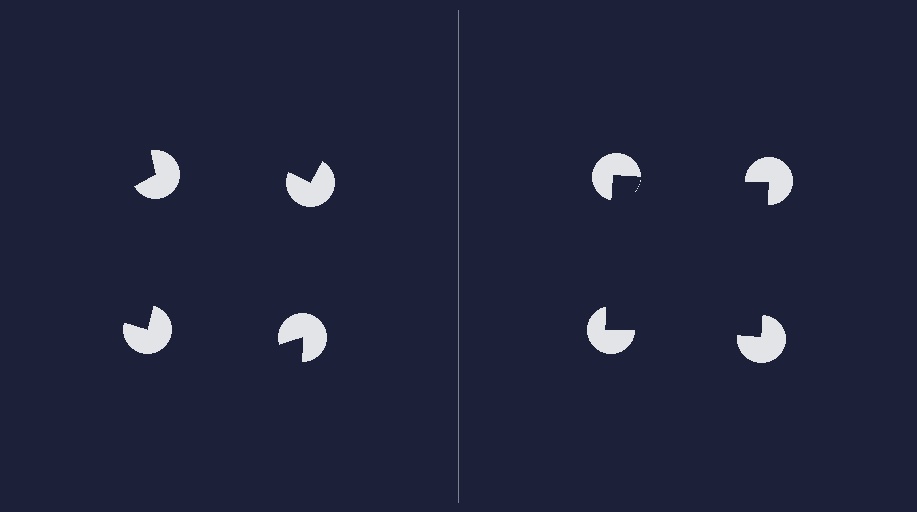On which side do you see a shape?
An illusory square appears on the right side. On the left side the wedge cuts are rotated, so no coherent shape forms.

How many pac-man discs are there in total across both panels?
8 — 4 on each side.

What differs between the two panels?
The pac-man discs are positioned identically on both sides; only the wedge orientations differ. On the right they align to a square; on the left they are misaligned.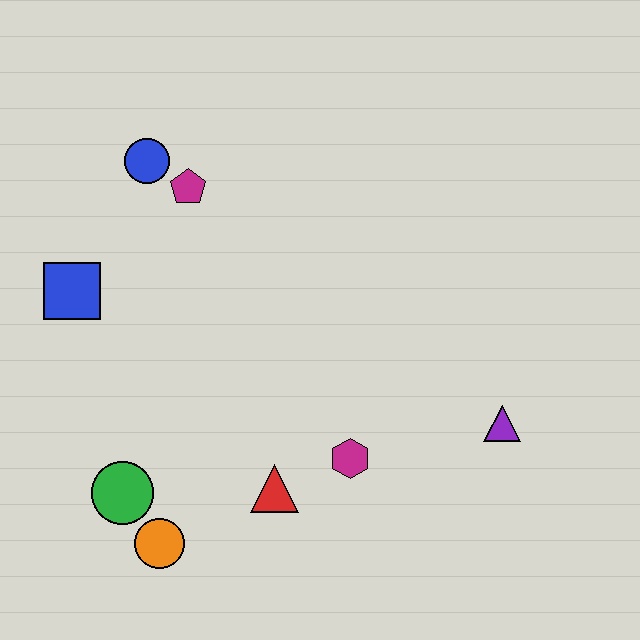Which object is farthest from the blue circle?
The purple triangle is farthest from the blue circle.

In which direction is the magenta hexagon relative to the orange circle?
The magenta hexagon is to the right of the orange circle.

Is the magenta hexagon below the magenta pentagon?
Yes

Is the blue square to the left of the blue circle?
Yes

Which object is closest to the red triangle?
The magenta hexagon is closest to the red triangle.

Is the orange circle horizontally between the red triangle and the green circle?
Yes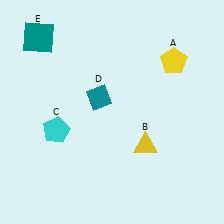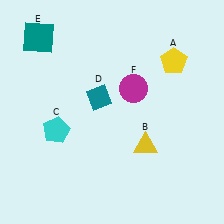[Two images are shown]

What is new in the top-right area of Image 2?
A magenta circle (F) was added in the top-right area of Image 2.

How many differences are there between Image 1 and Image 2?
There is 1 difference between the two images.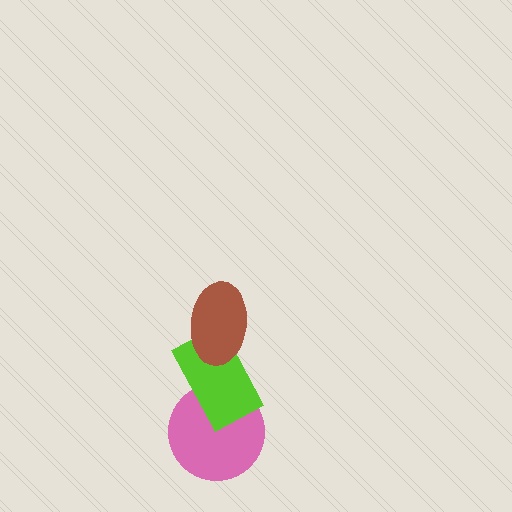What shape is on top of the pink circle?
The lime rectangle is on top of the pink circle.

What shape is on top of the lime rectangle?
The brown ellipse is on top of the lime rectangle.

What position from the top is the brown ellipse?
The brown ellipse is 1st from the top.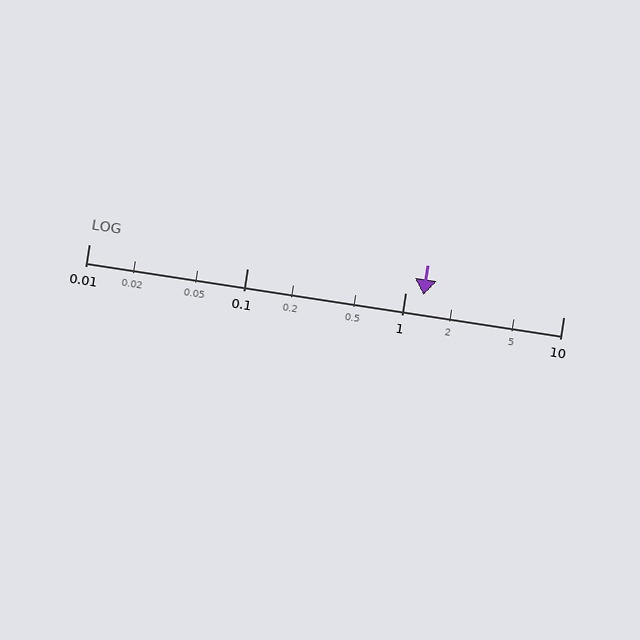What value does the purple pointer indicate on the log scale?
The pointer indicates approximately 1.3.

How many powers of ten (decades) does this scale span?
The scale spans 3 decades, from 0.01 to 10.